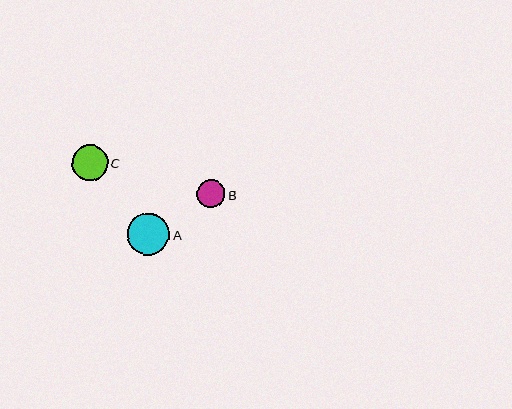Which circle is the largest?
Circle A is the largest with a size of approximately 42 pixels.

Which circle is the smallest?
Circle B is the smallest with a size of approximately 28 pixels.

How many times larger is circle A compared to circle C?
Circle A is approximately 1.2 times the size of circle C.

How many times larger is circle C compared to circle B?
Circle C is approximately 1.3 times the size of circle B.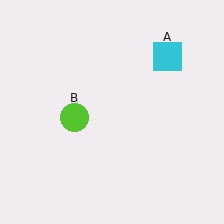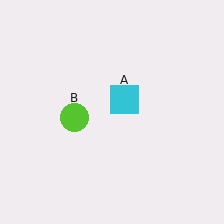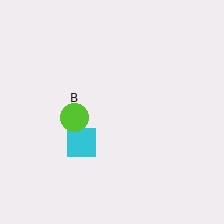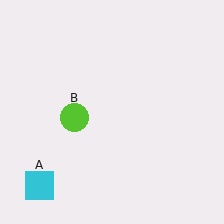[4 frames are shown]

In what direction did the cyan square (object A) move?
The cyan square (object A) moved down and to the left.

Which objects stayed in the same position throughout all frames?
Lime circle (object B) remained stationary.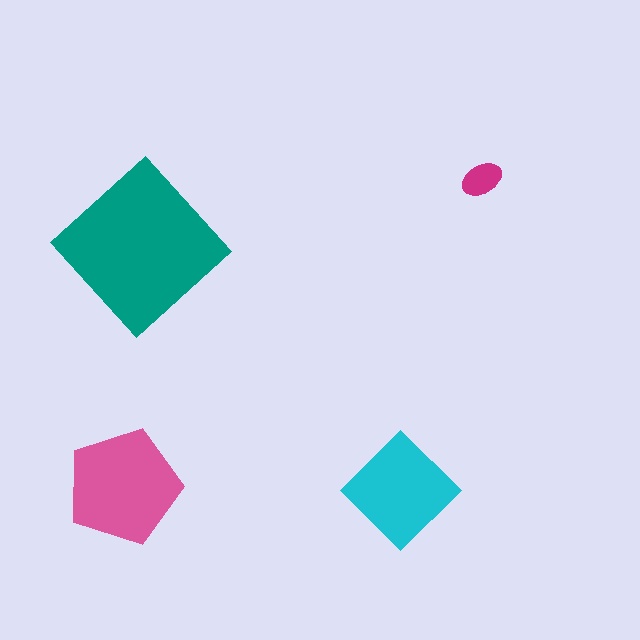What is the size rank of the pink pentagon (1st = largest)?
2nd.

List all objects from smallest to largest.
The magenta ellipse, the cyan diamond, the pink pentagon, the teal diamond.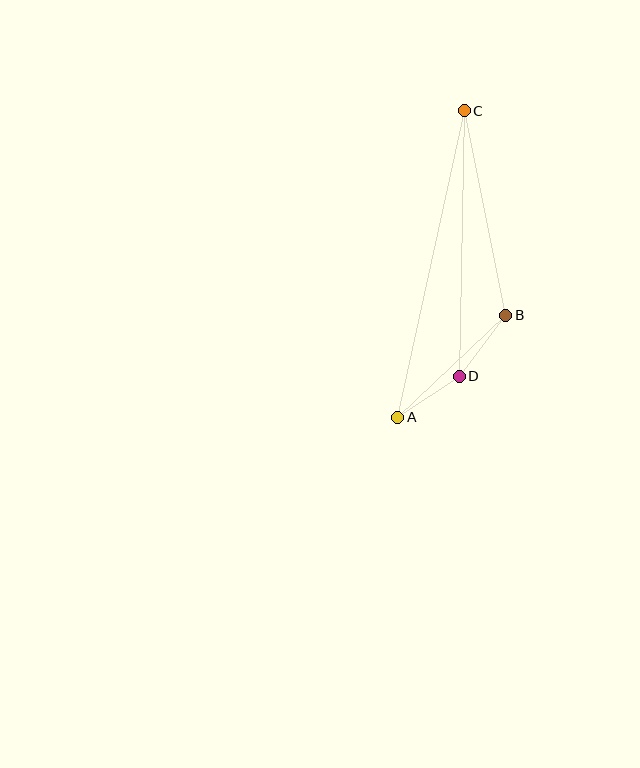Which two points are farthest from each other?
Points A and C are farthest from each other.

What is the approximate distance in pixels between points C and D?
The distance between C and D is approximately 266 pixels.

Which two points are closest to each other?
Points A and D are closest to each other.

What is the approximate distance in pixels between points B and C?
The distance between B and C is approximately 209 pixels.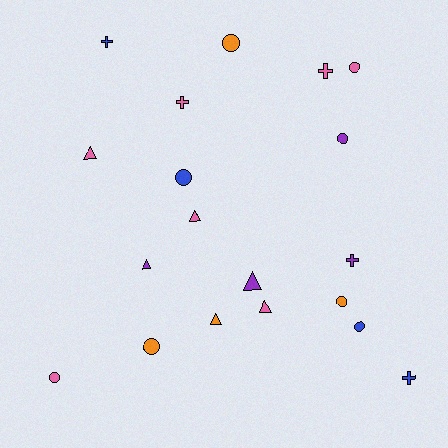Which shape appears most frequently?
Circle, with 8 objects.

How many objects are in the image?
There are 19 objects.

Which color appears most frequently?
Pink, with 7 objects.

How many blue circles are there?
There are 2 blue circles.